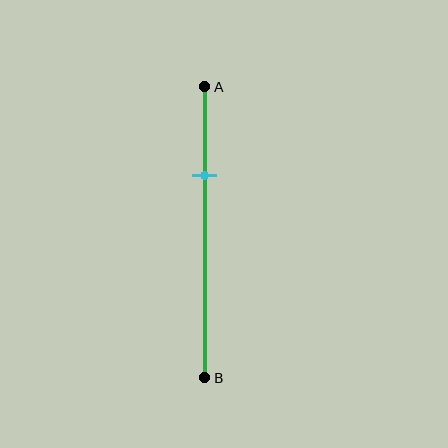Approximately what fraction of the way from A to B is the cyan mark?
The cyan mark is approximately 30% of the way from A to B.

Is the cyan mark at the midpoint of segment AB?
No, the mark is at about 30% from A, not at the 50% midpoint.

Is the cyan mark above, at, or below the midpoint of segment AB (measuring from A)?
The cyan mark is above the midpoint of segment AB.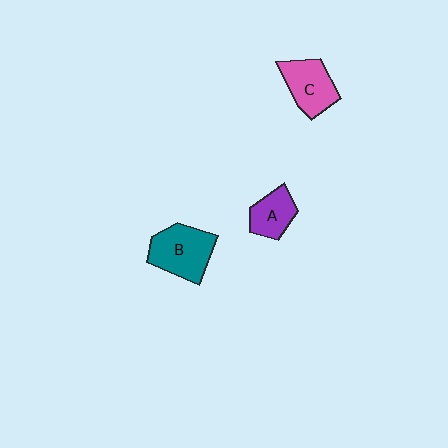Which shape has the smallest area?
Shape A (purple).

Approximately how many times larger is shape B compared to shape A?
Approximately 1.6 times.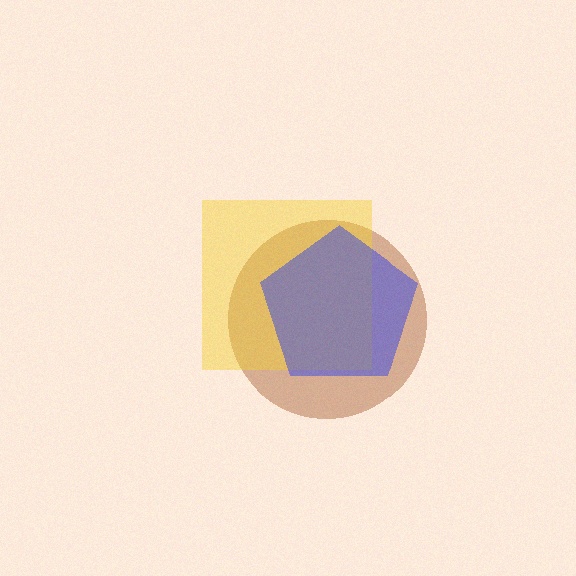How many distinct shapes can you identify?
There are 3 distinct shapes: a brown circle, a yellow square, a blue pentagon.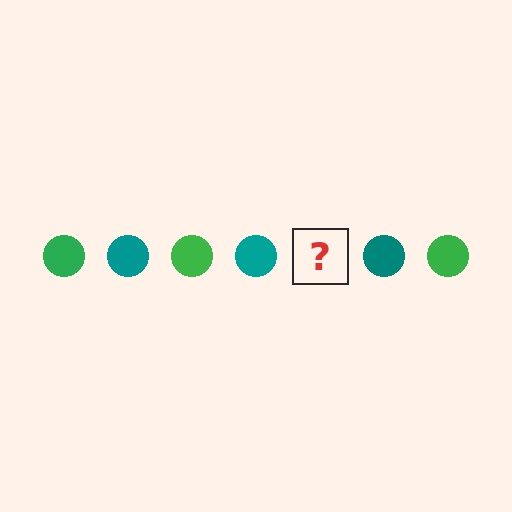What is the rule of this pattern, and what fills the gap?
The rule is that the pattern cycles through green, teal circles. The gap should be filled with a green circle.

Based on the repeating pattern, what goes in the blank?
The blank should be a green circle.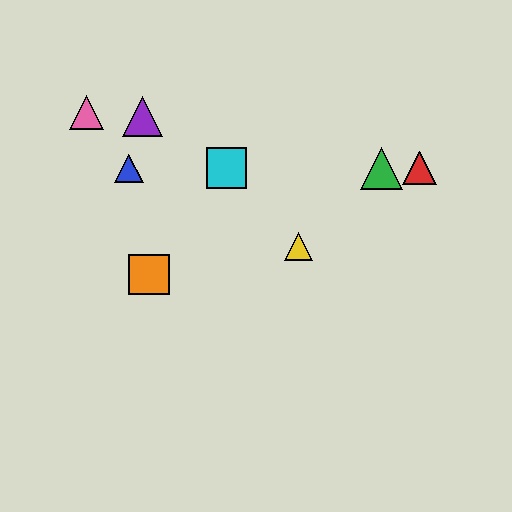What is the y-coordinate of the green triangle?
The green triangle is at y≈168.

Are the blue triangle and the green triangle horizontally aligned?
Yes, both are at y≈168.